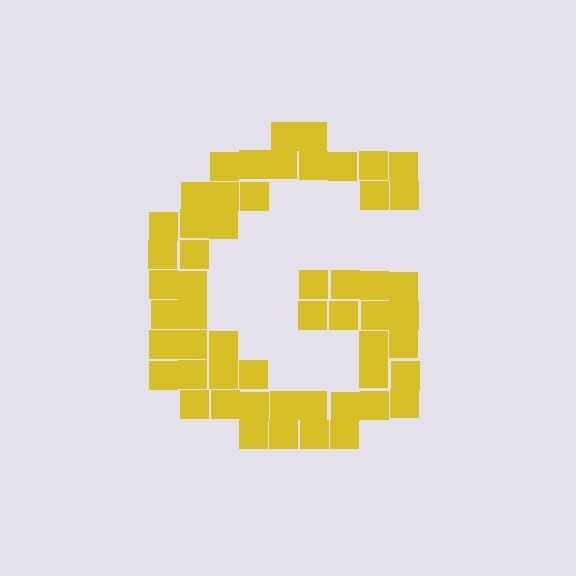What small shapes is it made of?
It is made of small squares.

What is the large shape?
The large shape is the letter G.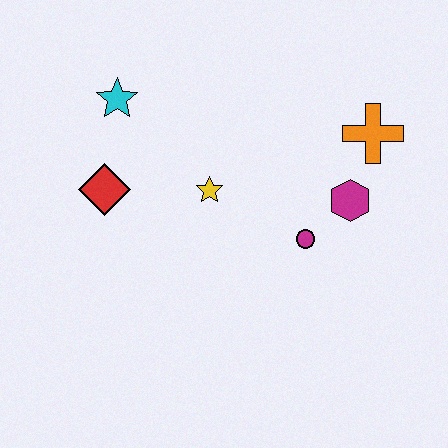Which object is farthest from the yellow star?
The orange cross is farthest from the yellow star.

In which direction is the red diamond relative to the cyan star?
The red diamond is below the cyan star.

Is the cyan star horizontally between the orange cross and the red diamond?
Yes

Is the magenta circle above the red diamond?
No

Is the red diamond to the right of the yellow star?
No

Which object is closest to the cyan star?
The red diamond is closest to the cyan star.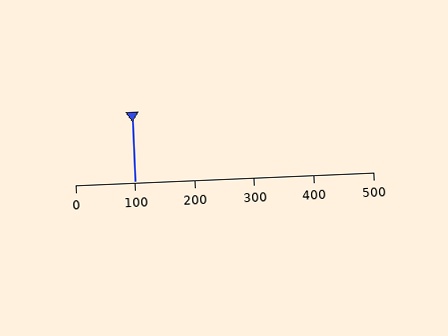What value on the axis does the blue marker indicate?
The marker indicates approximately 100.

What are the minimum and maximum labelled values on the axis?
The axis runs from 0 to 500.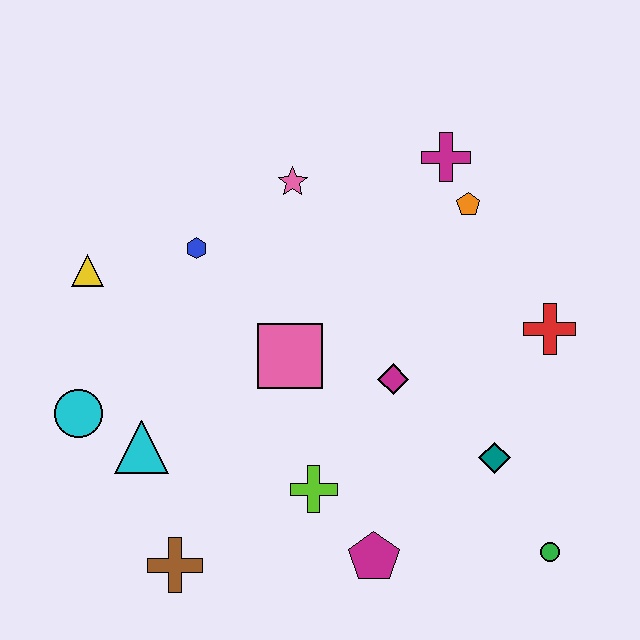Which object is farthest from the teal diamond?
The yellow triangle is farthest from the teal diamond.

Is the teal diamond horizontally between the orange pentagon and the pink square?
No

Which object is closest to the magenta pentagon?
The lime cross is closest to the magenta pentagon.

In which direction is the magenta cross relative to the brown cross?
The magenta cross is above the brown cross.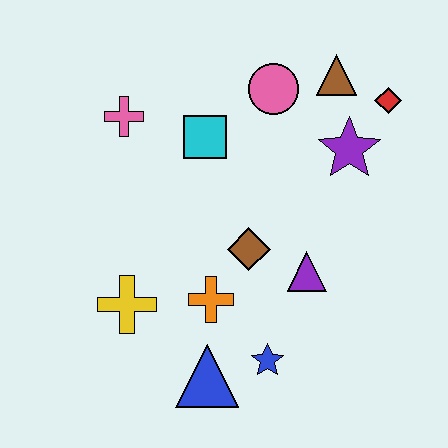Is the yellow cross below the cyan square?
Yes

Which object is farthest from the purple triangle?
The pink cross is farthest from the purple triangle.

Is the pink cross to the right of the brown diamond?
No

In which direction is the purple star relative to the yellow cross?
The purple star is to the right of the yellow cross.